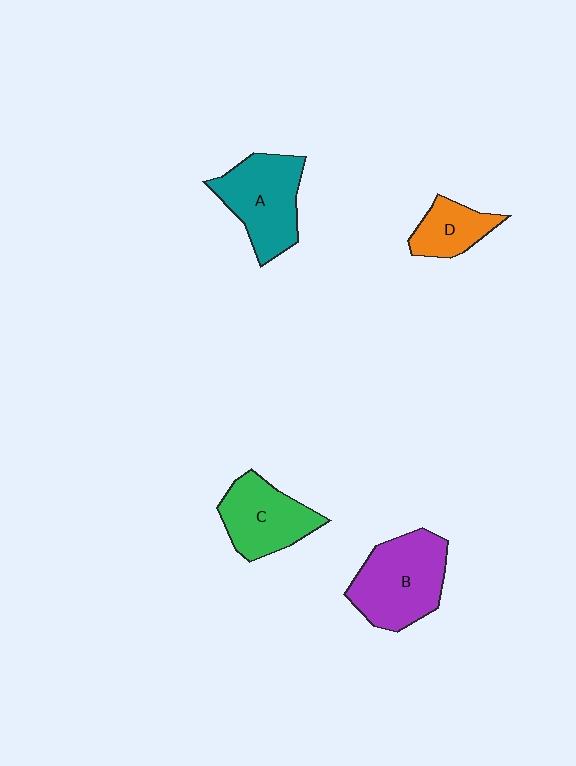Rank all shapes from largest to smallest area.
From largest to smallest: B (purple), A (teal), C (green), D (orange).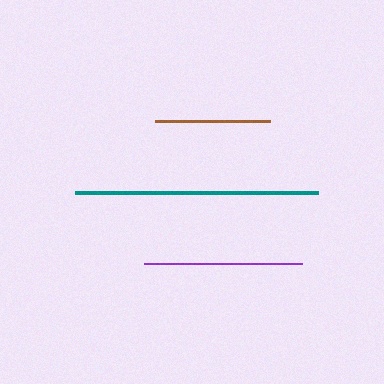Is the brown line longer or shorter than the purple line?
The purple line is longer than the brown line.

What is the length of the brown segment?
The brown segment is approximately 115 pixels long.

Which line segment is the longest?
The teal line is the longest at approximately 243 pixels.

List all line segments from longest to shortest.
From longest to shortest: teal, purple, brown.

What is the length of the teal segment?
The teal segment is approximately 243 pixels long.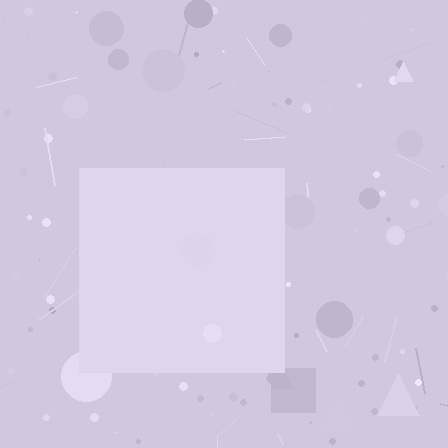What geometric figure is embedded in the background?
A square is embedded in the background.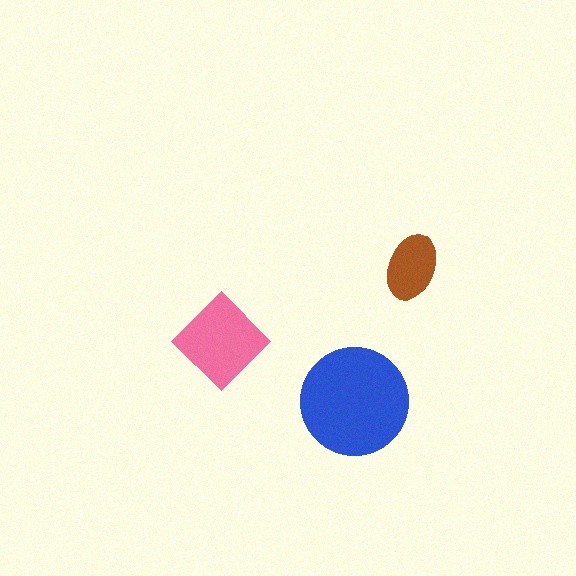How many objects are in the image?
There are 3 objects in the image.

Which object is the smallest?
The brown ellipse.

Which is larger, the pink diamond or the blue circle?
The blue circle.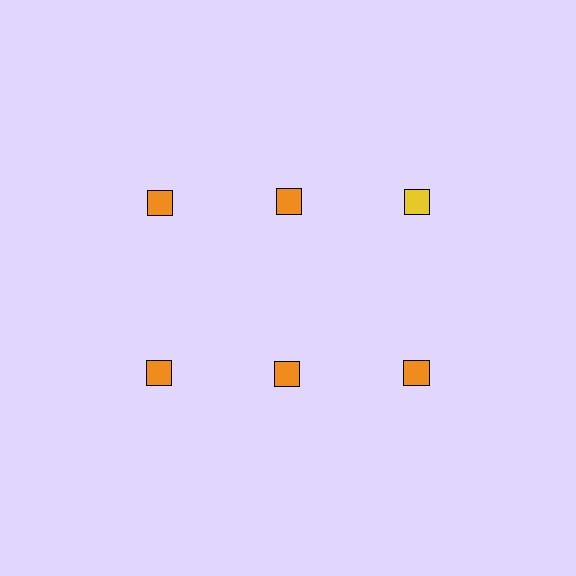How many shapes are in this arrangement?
There are 6 shapes arranged in a grid pattern.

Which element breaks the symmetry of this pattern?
The yellow square in the top row, center column breaks the symmetry. All other shapes are orange squares.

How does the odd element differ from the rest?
It has a different color: yellow instead of orange.